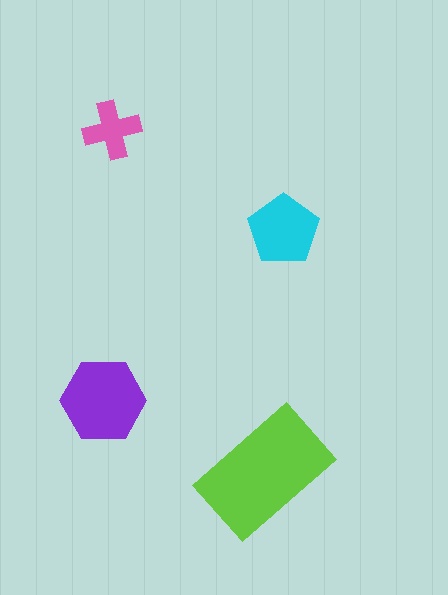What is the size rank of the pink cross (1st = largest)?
4th.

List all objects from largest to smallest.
The lime rectangle, the purple hexagon, the cyan pentagon, the pink cross.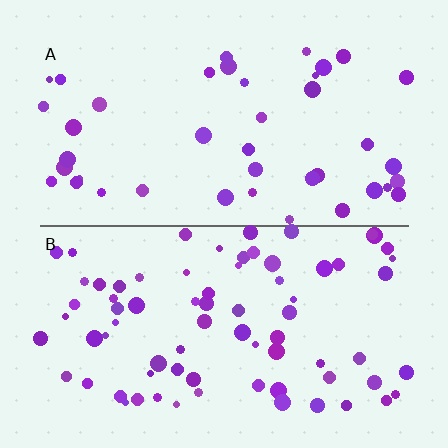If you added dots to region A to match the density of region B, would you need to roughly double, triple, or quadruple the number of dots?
Approximately double.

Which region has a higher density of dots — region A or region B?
B (the bottom).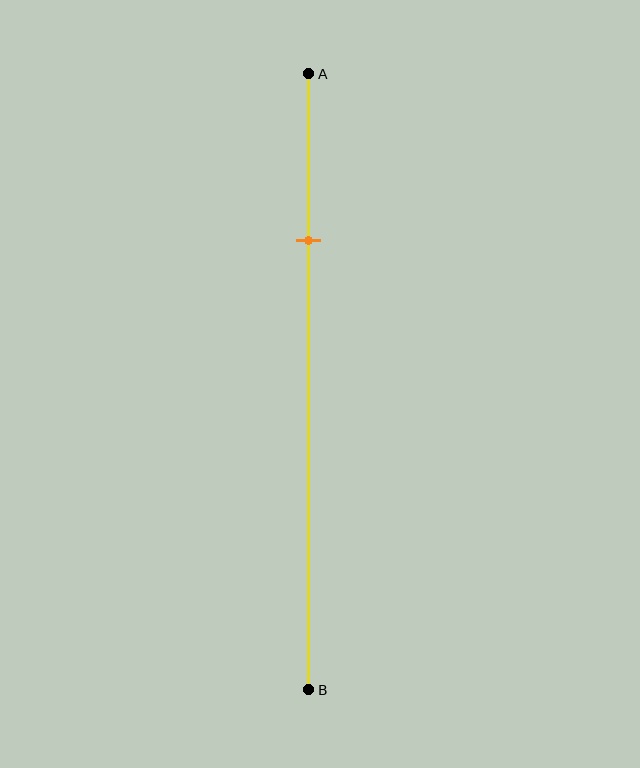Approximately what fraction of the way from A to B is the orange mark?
The orange mark is approximately 25% of the way from A to B.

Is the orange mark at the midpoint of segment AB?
No, the mark is at about 25% from A, not at the 50% midpoint.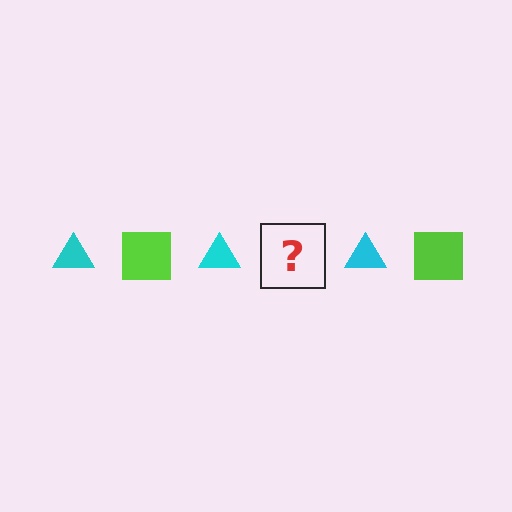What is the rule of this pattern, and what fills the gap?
The rule is that the pattern alternates between cyan triangle and lime square. The gap should be filled with a lime square.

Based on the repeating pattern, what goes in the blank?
The blank should be a lime square.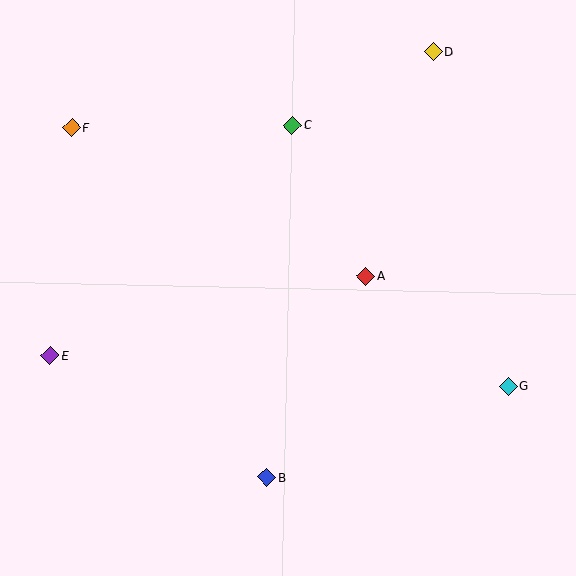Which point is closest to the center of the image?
Point A at (366, 276) is closest to the center.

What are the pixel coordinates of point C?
Point C is at (292, 125).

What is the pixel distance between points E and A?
The distance between E and A is 326 pixels.